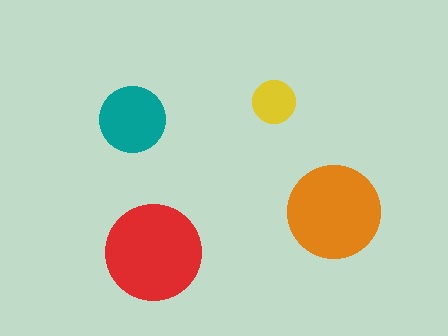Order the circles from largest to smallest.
the red one, the orange one, the teal one, the yellow one.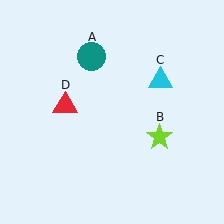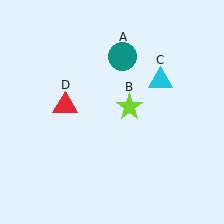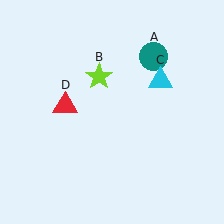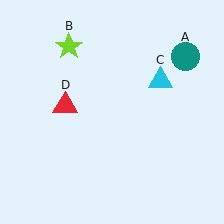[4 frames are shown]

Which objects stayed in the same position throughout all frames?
Cyan triangle (object C) and red triangle (object D) remained stationary.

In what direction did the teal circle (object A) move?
The teal circle (object A) moved right.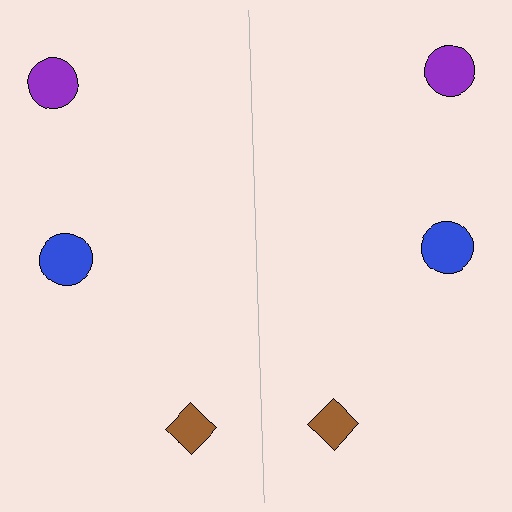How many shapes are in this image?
There are 6 shapes in this image.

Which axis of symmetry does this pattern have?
The pattern has a vertical axis of symmetry running through the center of the image.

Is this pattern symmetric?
Yes, this pattern has bilateral (reflection) symmetry.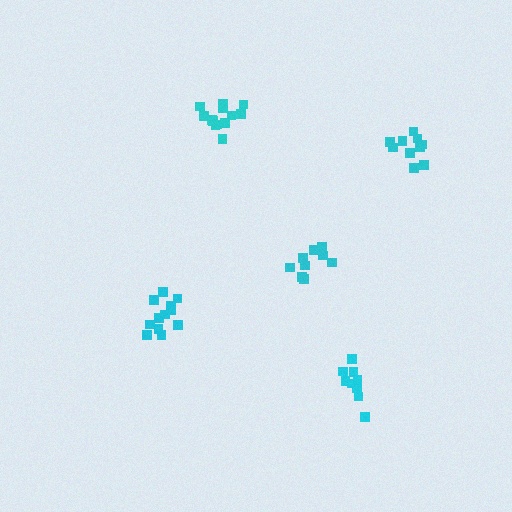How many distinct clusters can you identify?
There are 5 distinct clusters.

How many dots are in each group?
Group 1: 12 dots, Group 2: 9 dots, Group 3: 10 dots, Group 4: 9 dots, Group 5: 13 dots (53 total).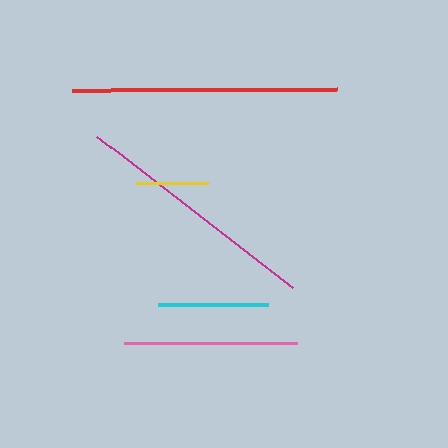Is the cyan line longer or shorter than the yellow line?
The cyan line is longer than the yellow line.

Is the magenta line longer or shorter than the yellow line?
The magenta line is longer than the yellow line.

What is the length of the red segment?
The red segment is approximately 265 pixels long.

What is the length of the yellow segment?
The yellow segment is approximately 72 pixels long.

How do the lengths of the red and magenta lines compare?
The red and magenta lines are approximately the same length.